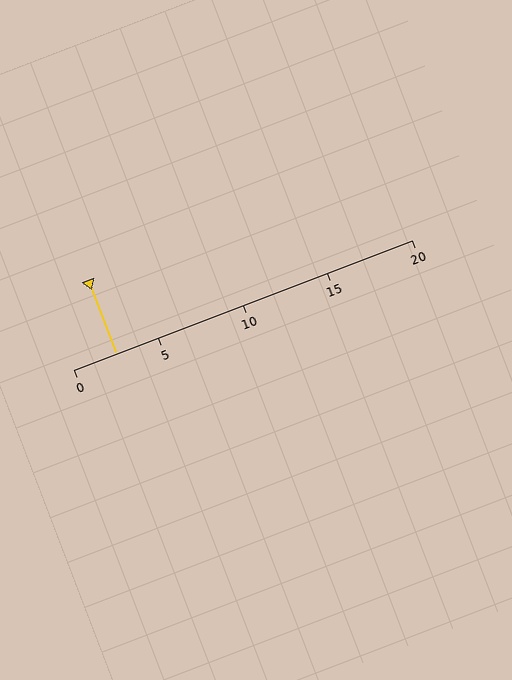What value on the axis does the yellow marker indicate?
The marker indicates approximately 2.5.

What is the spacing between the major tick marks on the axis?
The major ticks are spaced 5 apart.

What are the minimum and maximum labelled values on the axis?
The axis runs from 0 to 20.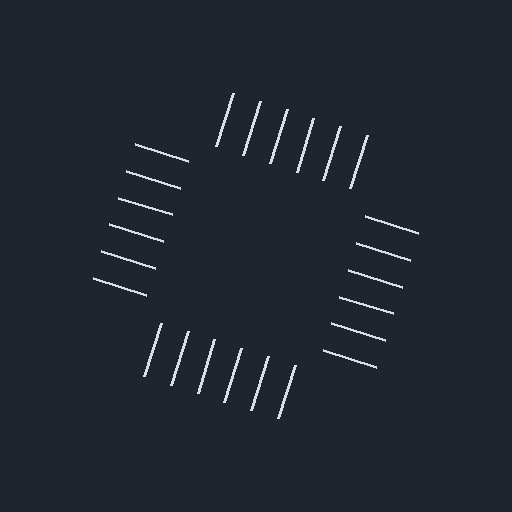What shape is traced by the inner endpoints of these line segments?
An illusory square — the line segments terminate on its edges but no continuous stroke is drawn.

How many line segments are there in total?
24 — 6 along each of the 4 edges.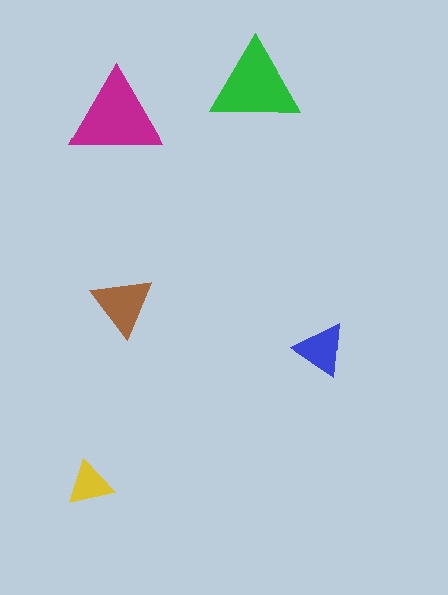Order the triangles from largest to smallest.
the magenta one, the green one, the brown one, the blue one, the yellow one.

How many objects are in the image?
There are 5 objects in the image.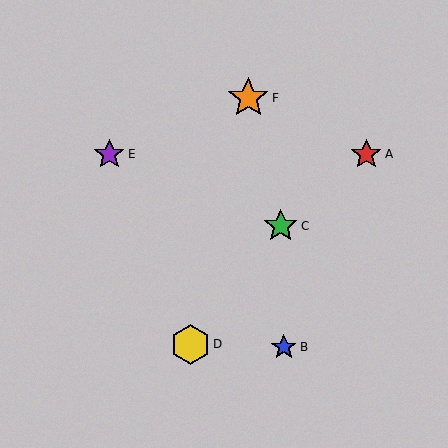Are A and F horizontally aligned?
No, A is at y≈154 and F is at y≈98.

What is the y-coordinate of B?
Object B is at y≈347.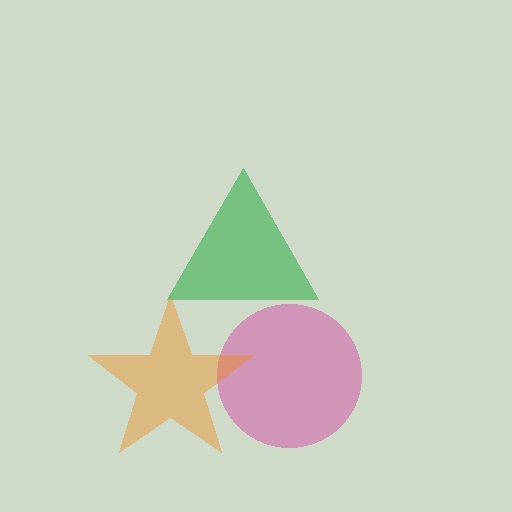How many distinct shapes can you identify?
There are 3 distinct shapes: a magenta circle, a green triangle, an orange star.